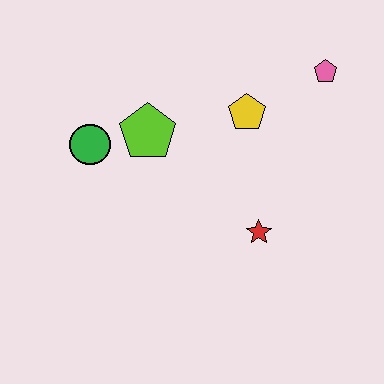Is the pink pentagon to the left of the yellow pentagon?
No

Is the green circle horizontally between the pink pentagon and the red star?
No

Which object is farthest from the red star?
The green circle is farthest from the red star.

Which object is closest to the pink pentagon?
The yellow pentagon is closest to the pink pentagon.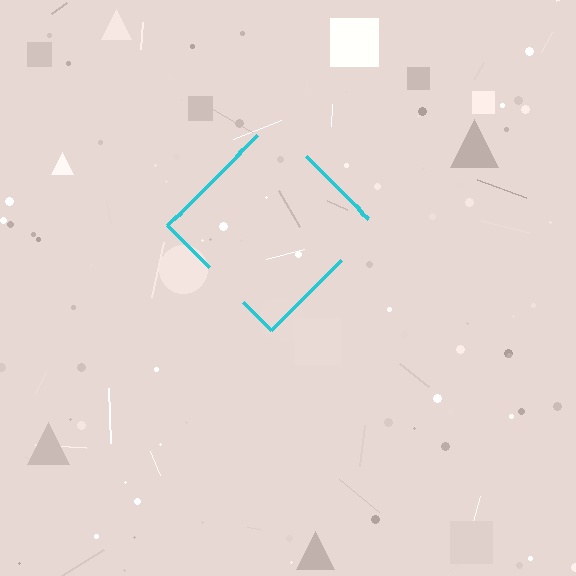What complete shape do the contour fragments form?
The contour fragments form a diamond.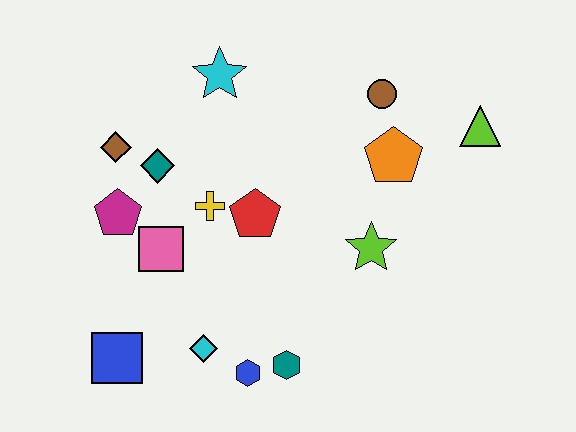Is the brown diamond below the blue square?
No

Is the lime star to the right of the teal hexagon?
Yes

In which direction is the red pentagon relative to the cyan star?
The red pentagon is below the cyan star.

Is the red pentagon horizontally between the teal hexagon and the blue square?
Yes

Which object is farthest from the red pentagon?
The lime triangle is farthest from the red pentagon.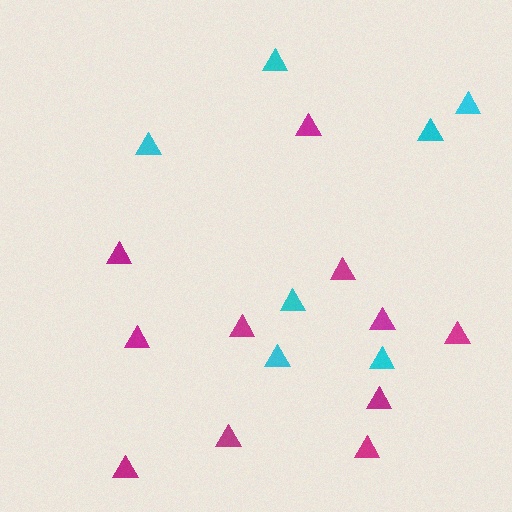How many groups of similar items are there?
There are 2 groups: one group of magenta triangles (11) and one group of cyan triangles (7).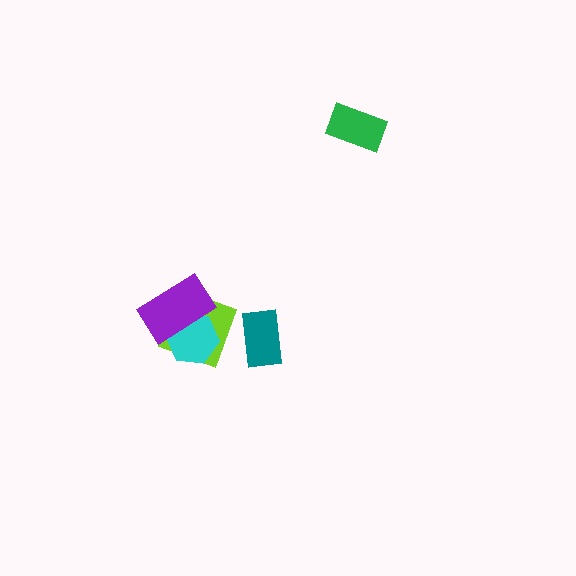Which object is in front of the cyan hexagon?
The purple rectangle is in front of the cyan hexagon.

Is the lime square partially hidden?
Yes, it is partially covered by another shape.